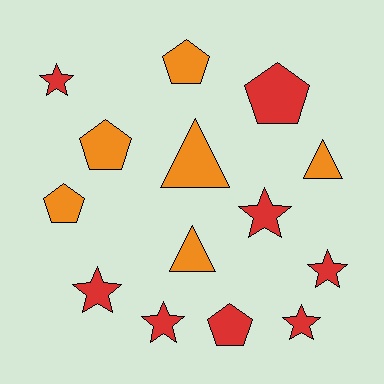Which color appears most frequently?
Red, with 8 objects.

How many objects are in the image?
There are 14 objects.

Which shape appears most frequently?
Star, with 6 objects.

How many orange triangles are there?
There are 3 orange triangles.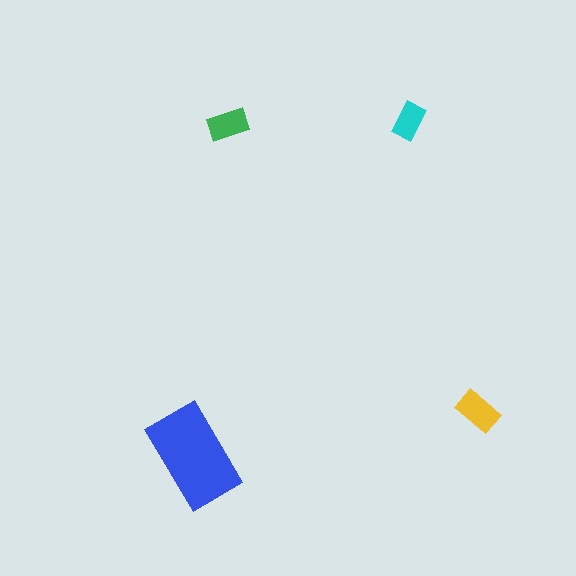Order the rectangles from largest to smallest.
the blue one, the yellow one, the green one, the cyan one.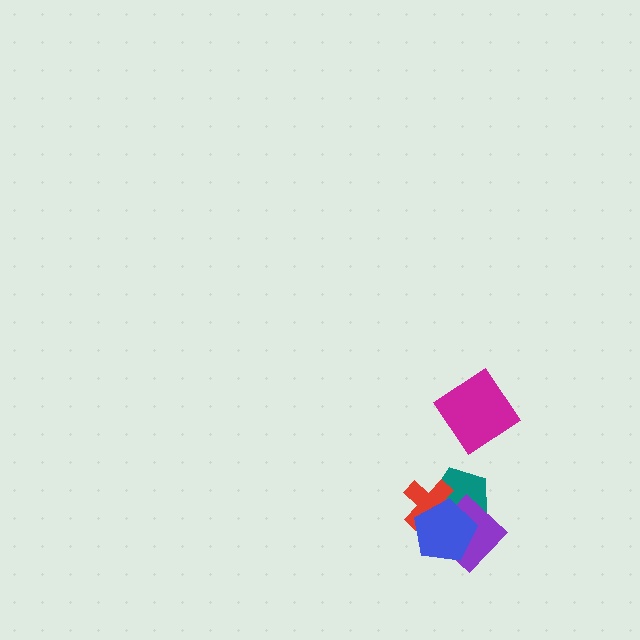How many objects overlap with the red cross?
3 objects overlap with the red cross.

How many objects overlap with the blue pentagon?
3 objects overlap with the blue pentagon.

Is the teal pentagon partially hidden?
Yes, it is partially covered by another shape.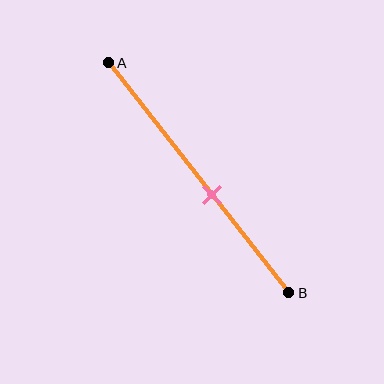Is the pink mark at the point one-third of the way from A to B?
No, the mark is at about 55% from A, not at the 33% one-third point.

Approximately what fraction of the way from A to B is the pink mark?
The pink mark is approximately 55% of the way from A to B.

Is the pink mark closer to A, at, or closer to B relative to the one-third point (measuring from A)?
The pink mark is closer to point B than the one-third point of segment AB.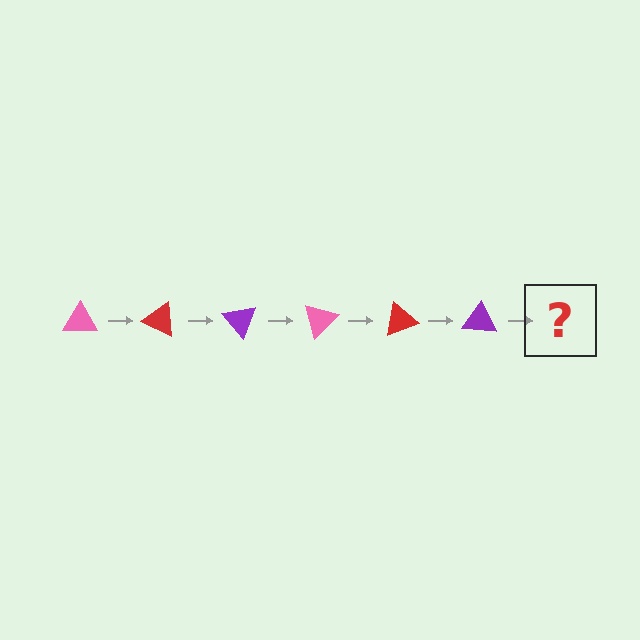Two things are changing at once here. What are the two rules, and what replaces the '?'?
The two rules are that it rotates 25 degrees each step and the color cycles through pink, red, and purple. The '?' should be a pink triangle, rotated 150 degrees from the start.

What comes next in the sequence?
The next element should be a pink triangle, rotated 150 degrees from the start.